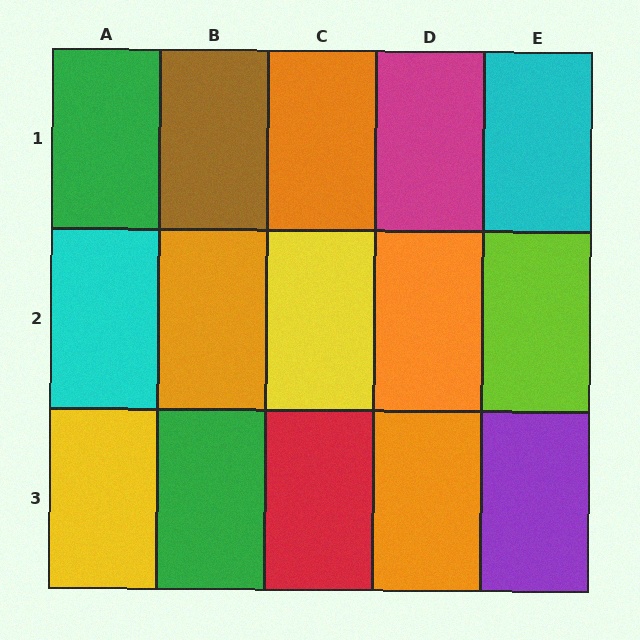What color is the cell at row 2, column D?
Orange.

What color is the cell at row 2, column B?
Orange.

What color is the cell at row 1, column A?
Green.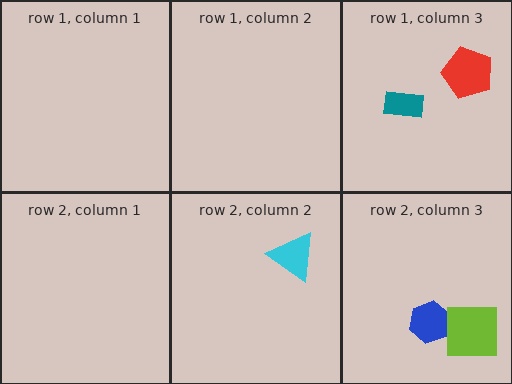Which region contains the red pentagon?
The row 1, column 3 region.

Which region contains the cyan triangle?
The row 2, column 2 region.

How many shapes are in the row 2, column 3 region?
2.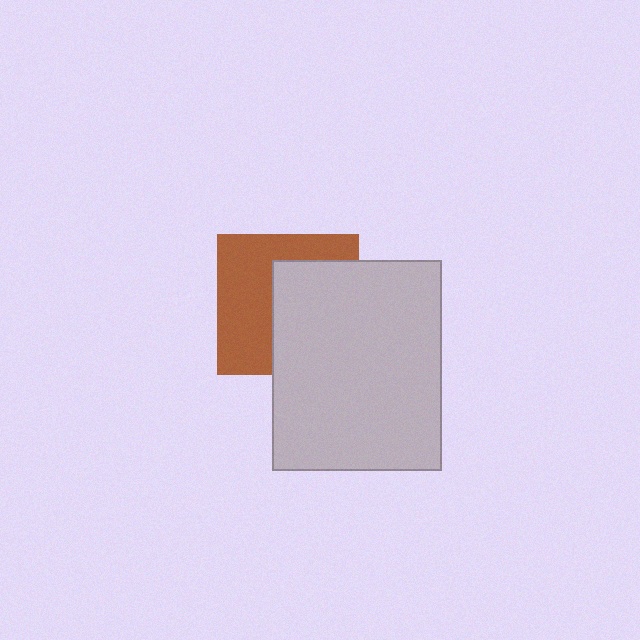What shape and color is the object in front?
The object in front is a light gray rectangle.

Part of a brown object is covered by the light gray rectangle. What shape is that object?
It is a square.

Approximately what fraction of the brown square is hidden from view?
Roughly 51% of the brown square is hidden behind the light gray rectangle.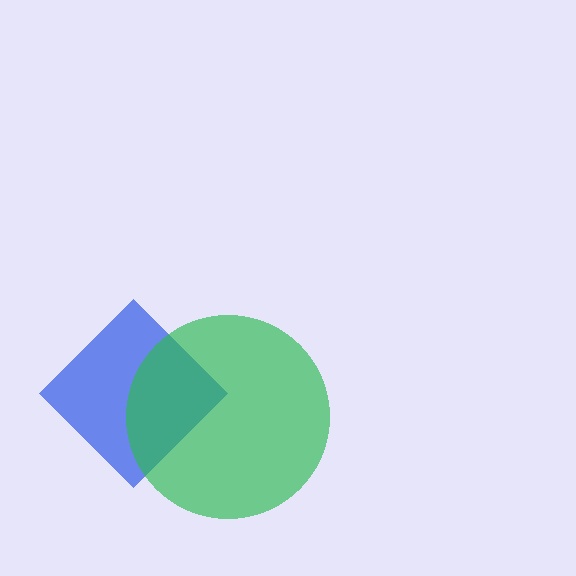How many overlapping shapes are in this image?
There are 2 overlapping shapes in the image.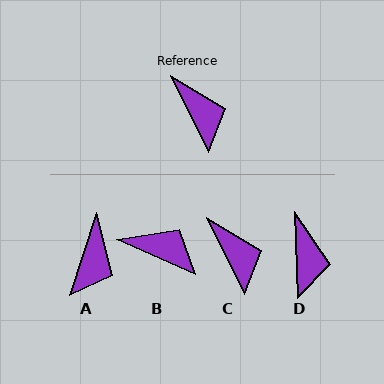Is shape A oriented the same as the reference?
No, it is off by about 44 degrees.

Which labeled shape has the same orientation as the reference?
C.